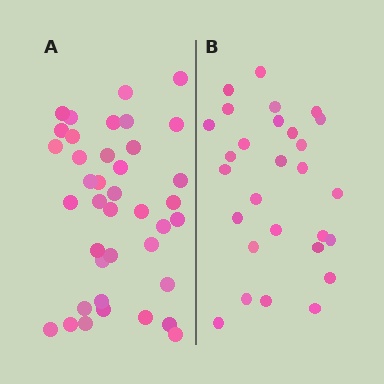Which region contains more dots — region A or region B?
Region A (the left region) has more dots.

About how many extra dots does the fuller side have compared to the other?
Region A has roughly 12 or so more dots than region B.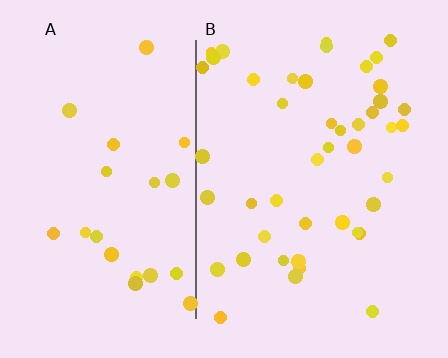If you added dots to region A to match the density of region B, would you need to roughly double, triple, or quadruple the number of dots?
Approximately double.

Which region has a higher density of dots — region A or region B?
B (the right).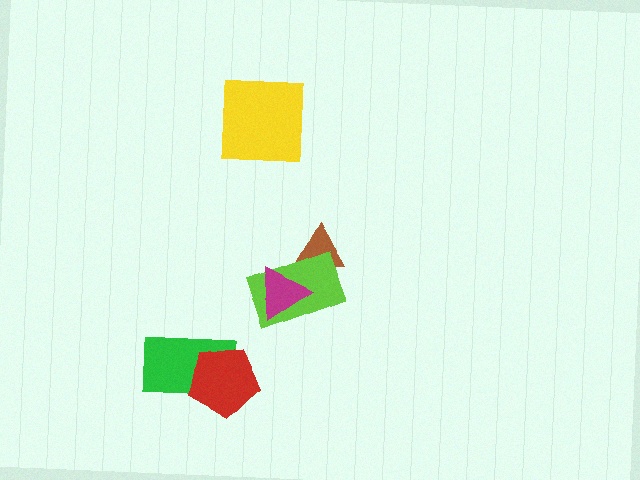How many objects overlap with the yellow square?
0 objects overlap with the yellow square.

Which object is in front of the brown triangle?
The lime rectangle is in front of the brown triangle.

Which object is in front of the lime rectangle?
The magenta triangle is in front of the lime rectangle.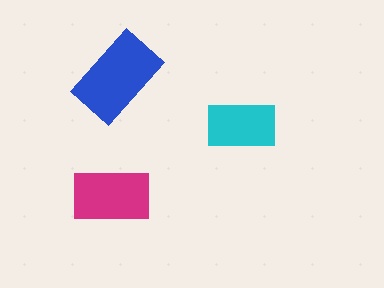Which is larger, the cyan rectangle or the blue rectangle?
The blue one.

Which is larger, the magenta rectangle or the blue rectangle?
The blue one.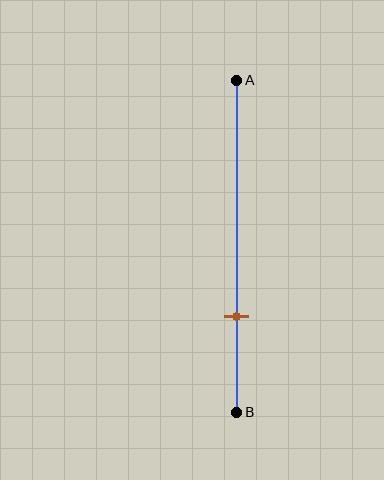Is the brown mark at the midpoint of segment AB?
No, the mark is at about 70% from A, not at the 50% midpoint.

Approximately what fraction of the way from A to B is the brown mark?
The brown mark is approximately 70% of the way from A to B.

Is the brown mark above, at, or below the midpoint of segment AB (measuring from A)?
The brown mark is below the midpoint of segment AB.